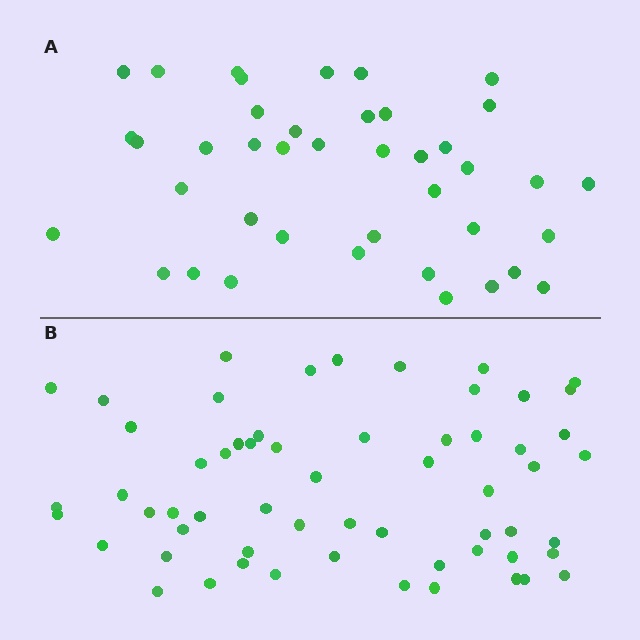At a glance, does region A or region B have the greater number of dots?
Region B (the bottom region) has more dots.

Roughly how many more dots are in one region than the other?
Region B has approximately 20 more dots than region A.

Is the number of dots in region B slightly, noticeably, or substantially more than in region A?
Region B has substantially more. The ratio is roughly 1.5 to 1.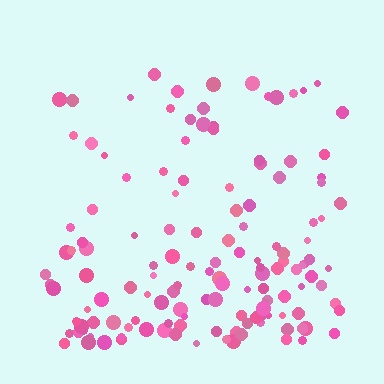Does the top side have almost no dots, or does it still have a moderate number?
Still a moderate number, just noticeably fewer than the bottom.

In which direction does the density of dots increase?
From top to bottom, with the bottom side densest.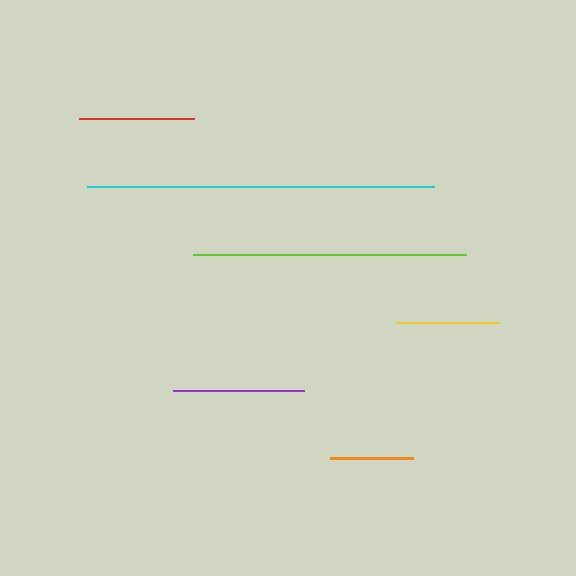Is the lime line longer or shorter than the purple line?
The lime line is longer than the purple line.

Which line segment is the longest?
The cyan line is the longest at approximately 347 pixels.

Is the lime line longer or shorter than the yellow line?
The lime line is longer than the yellow line.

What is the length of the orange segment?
The orange segment is approximately 82 pixels long.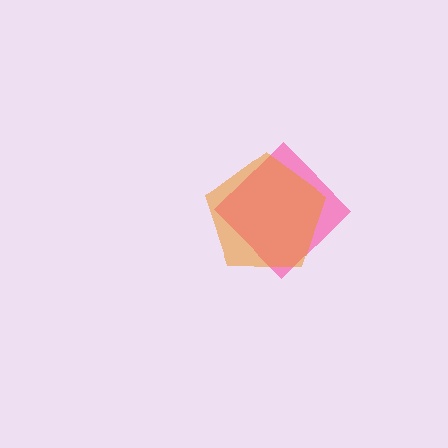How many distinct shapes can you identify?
There are 2 distinct shapes: a pink diamond, an orange pentagon.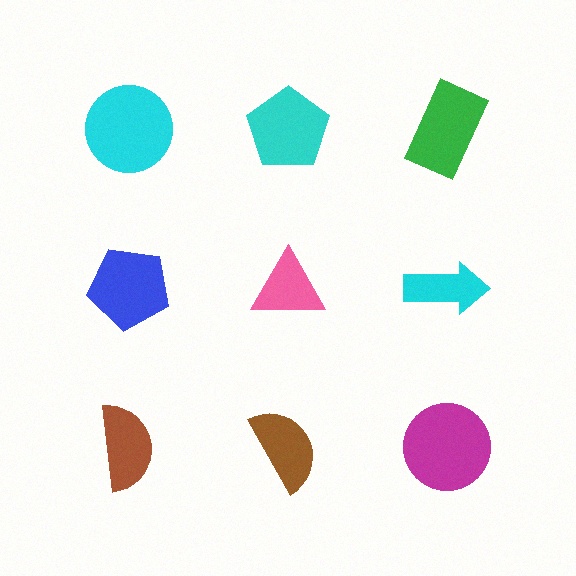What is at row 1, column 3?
A green rectangle.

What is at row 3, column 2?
A brown semicircle.